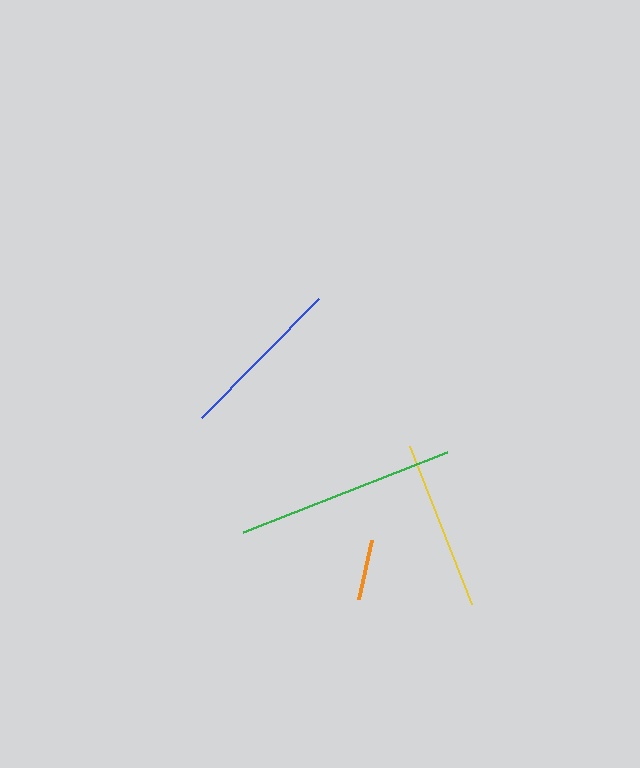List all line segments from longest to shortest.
From longest to shortest: green, yellow, blue, orange.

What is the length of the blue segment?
The blue segment is approximately 167 pixels long.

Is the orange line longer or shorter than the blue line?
The blue line is longer than the orange line.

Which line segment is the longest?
The green line is the longest at approximately 219 pixels.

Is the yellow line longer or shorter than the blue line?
The yellow line is longer than the blue line.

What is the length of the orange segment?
The orange segment is approximately 60 pixels long.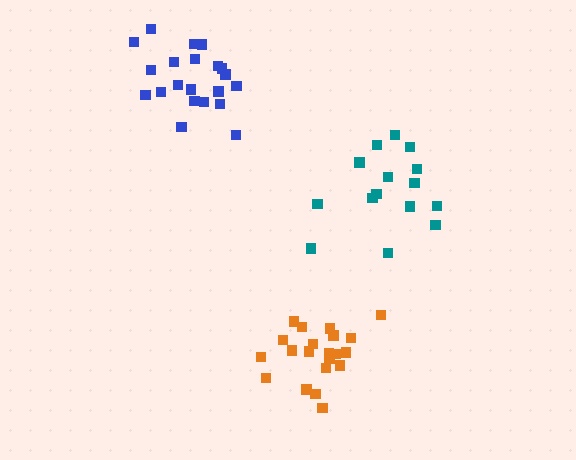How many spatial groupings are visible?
There are 3 spatial groupings.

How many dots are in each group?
Group 1: 15 dots, Group 2: 21 dots, Group 3: 21 dots (57 total).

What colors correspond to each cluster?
The clusters are colored: teal, orange, blue.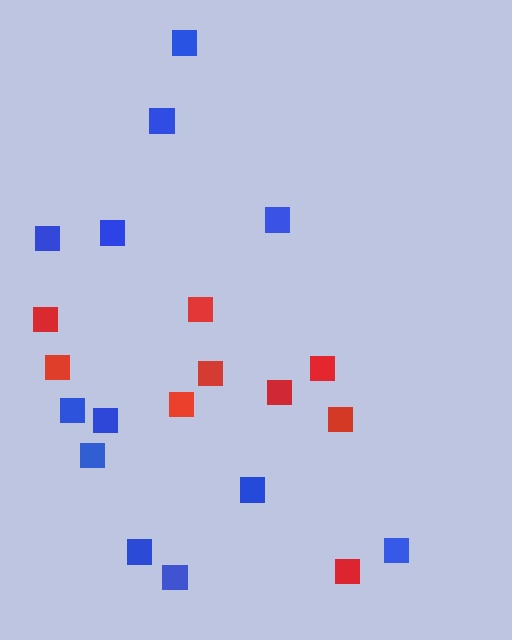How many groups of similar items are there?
There are 2 groups: one group of red squares (9) and one group of blue squares (12).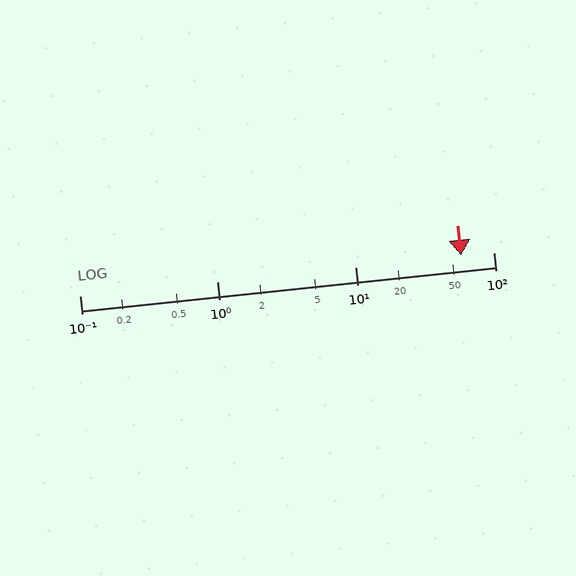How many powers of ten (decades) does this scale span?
The scale spans 3 decades, from 0.1 to 100.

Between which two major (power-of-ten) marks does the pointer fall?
The pointer is between 10 and 100.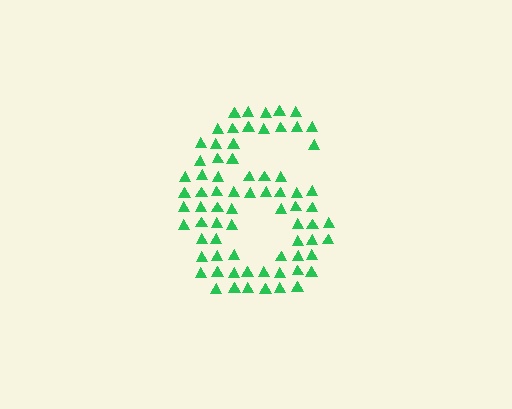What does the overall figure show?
The overall figure shows the digit 6.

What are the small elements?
The small elements are triangles.